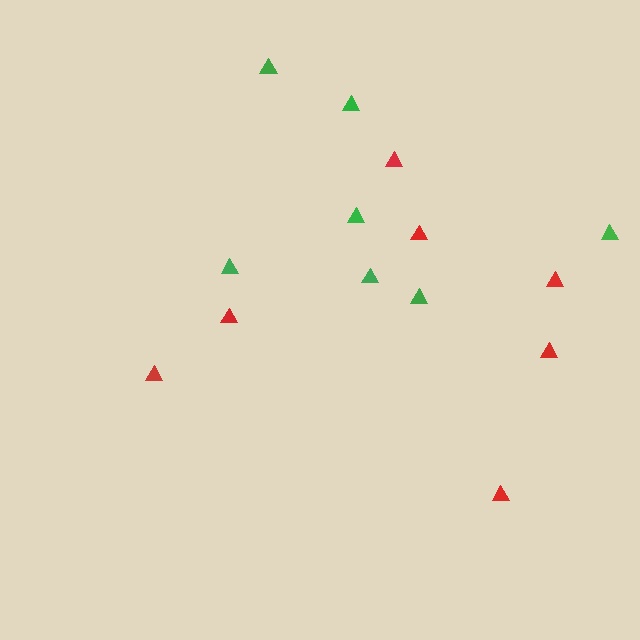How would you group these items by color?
There are 2 groups: one group of green triangles (7) and one group of red triangles (7).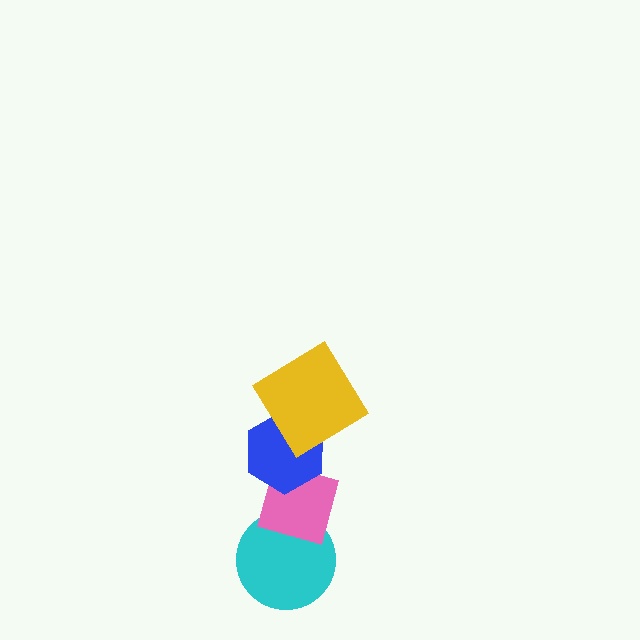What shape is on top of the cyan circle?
The pink diamond is on top of the cyan circle.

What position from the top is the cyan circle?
The cyan circle is 4th from the top.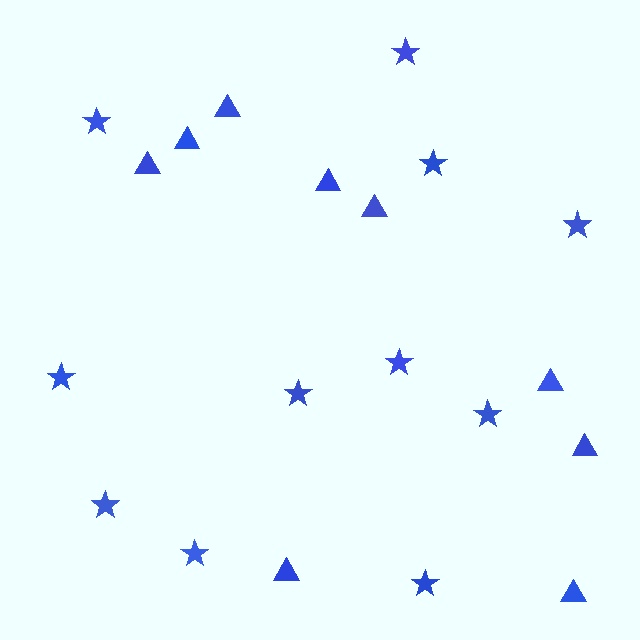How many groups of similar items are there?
There are 2 groups: one group of triangles (9) and one group of stars (11).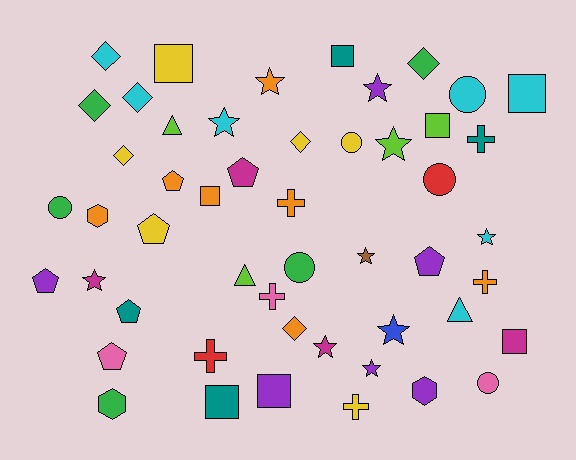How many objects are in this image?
There are 50 objects.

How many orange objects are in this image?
There are 7 orange objects.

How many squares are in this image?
There are 8 squares.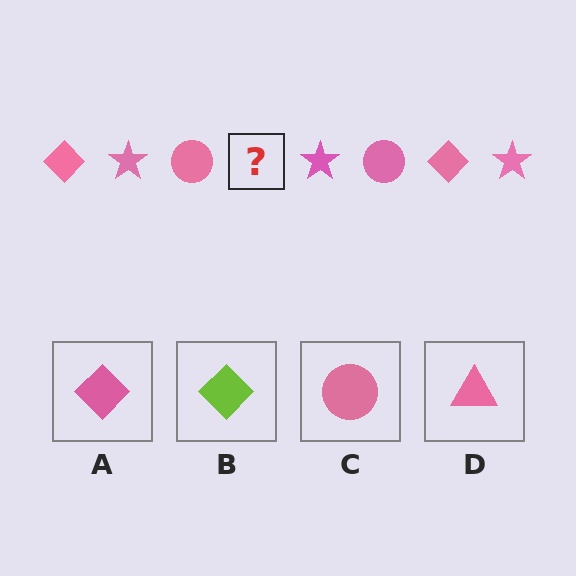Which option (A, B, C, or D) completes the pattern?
A.